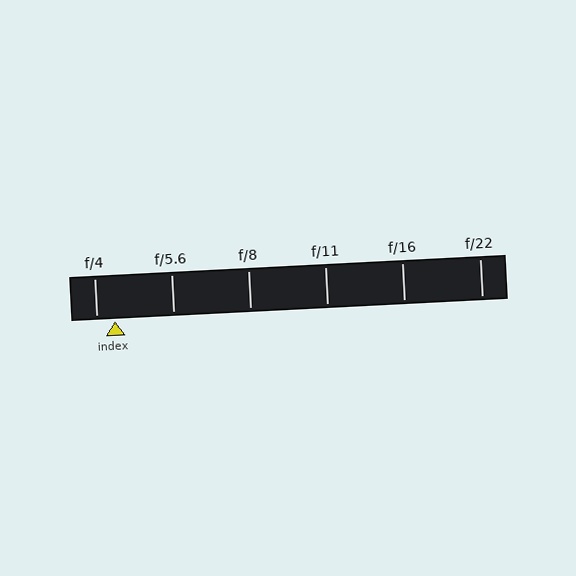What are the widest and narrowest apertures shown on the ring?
The widest aperture shown is f/4 and the narrowest is f/22.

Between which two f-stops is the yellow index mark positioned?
The index mark is between f/4 and f/5.6.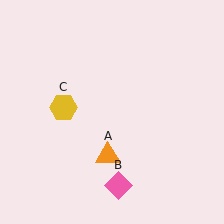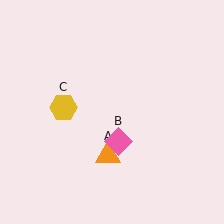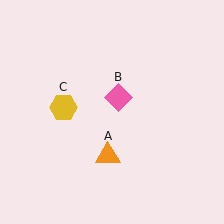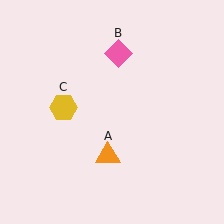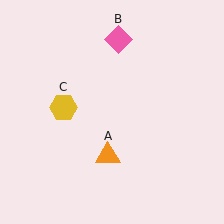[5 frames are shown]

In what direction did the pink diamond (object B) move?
The pink diamond (object B) moved up.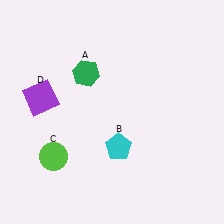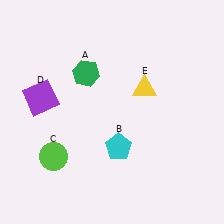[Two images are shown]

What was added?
A yellow triangle (E) was added in Image 2.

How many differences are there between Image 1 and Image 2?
There is 1 difference between the two images.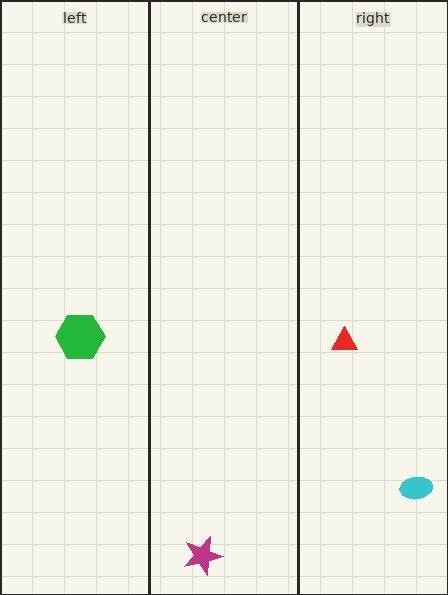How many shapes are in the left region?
1.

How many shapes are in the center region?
1.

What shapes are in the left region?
The green hexagon.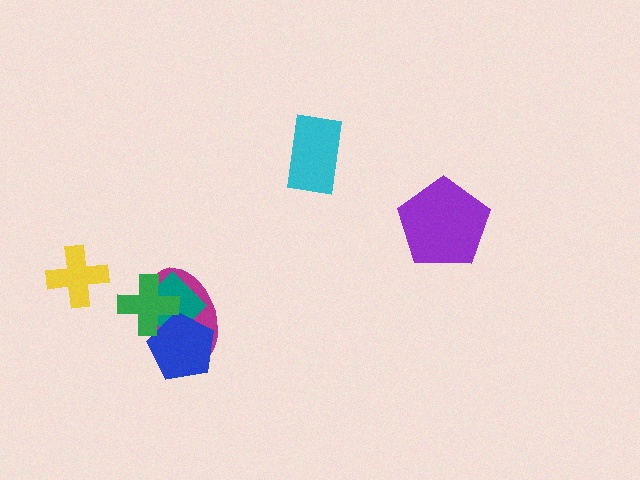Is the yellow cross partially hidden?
No, no other shape covers it.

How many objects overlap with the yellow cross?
0 objects overlap with the yellow cross.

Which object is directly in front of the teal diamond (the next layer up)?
The blue pentagon is directly in front of the teal diamond.